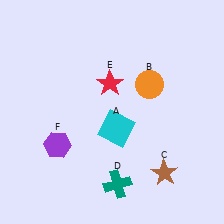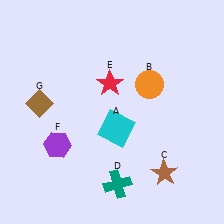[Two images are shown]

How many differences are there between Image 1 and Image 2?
There is 1 difference between the two images.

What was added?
A brown diamond (G) was added in Image 2.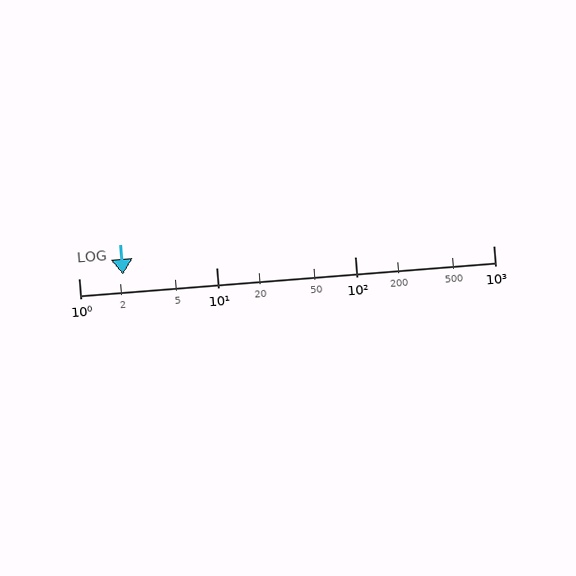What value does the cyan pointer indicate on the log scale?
The pointer indicates approximately 2.1.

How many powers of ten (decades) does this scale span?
The scale spans 3 decades, from 1 to 1000.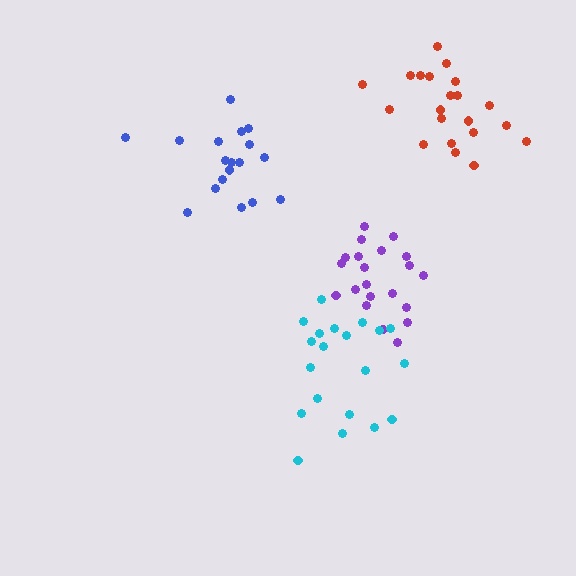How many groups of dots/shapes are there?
There are 4 groups.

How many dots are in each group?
Group 1: 21 dots, Group 2: 18 dots, Group 3: 21 dots, Group 4: 20 dots (80 total).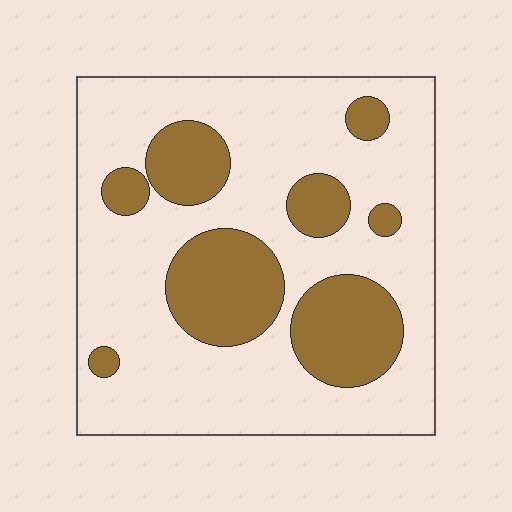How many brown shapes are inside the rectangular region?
8.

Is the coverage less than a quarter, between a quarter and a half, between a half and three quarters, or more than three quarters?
Between a quarter and a half.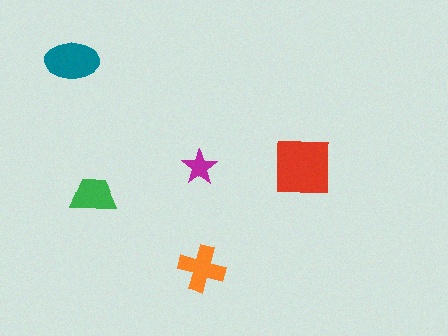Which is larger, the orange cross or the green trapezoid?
The orange cross.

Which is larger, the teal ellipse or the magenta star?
The teal ellipse.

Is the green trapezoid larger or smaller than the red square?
Smaller.